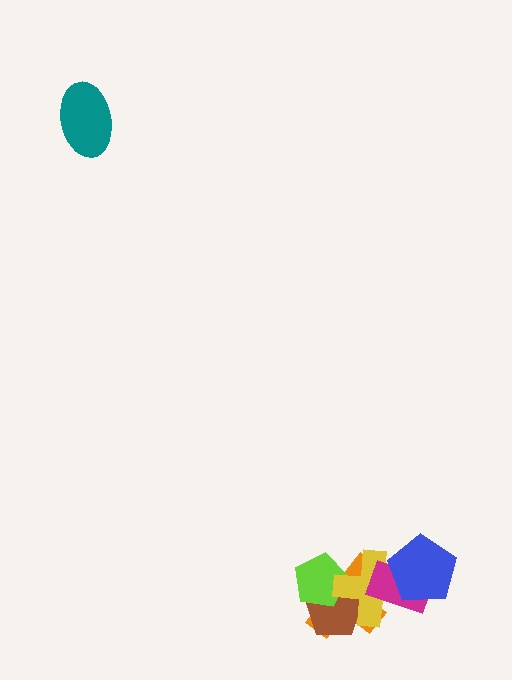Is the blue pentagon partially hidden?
No, no other shape covers it.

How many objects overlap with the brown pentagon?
3 objects overlap with the brown pentagon.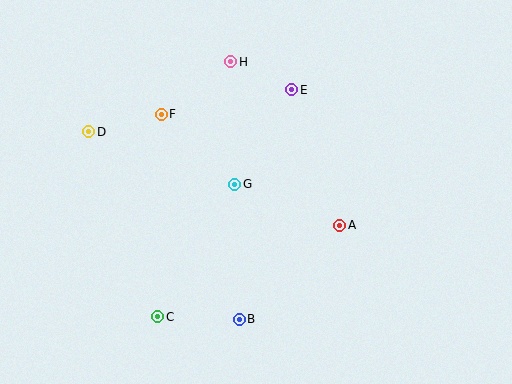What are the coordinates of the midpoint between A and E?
The midpoint between A and E is at (316, 157).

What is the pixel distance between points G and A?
The distance between G and A is 112 pixels.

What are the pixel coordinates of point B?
Point B is at (239, 319).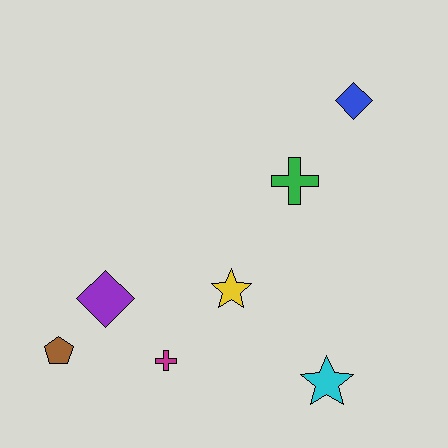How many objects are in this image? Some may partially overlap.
There are 7 objects.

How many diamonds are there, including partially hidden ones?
There are 2 diamonds.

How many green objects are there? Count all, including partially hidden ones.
There is 1 green object.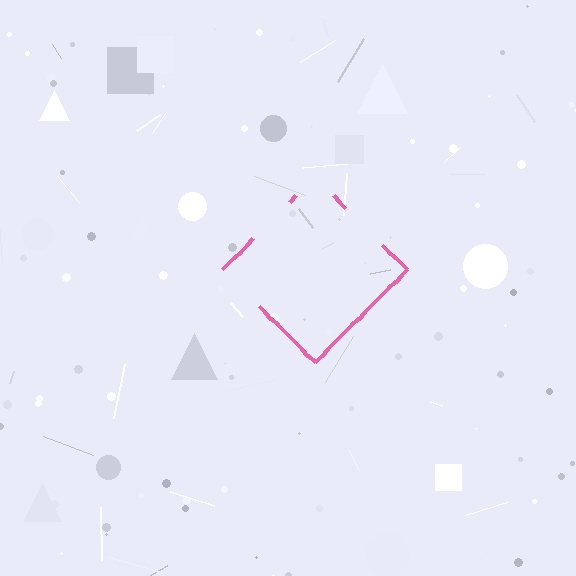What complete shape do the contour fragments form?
The contour fragments form a diamond.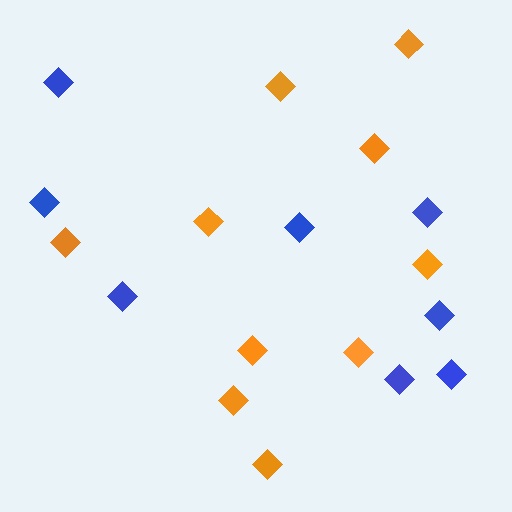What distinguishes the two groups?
There are 2 groups: one group of blue diamonds (8) and one group of orange diamonds (10).